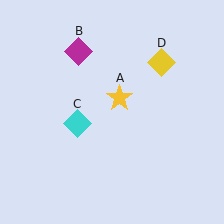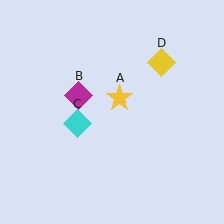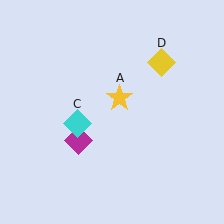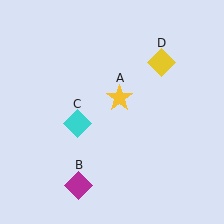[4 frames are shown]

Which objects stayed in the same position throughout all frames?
Yellow star (object A) and cyan diamond (object C) and yellow diamond (object D) remained stationary.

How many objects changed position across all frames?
1 object changed position: magenta diamond (object B).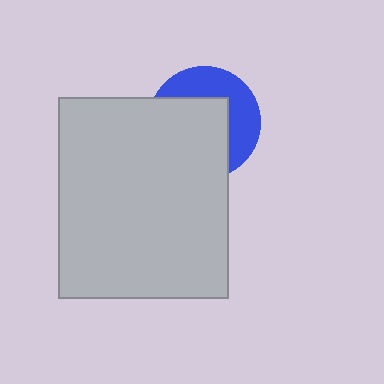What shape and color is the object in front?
The object in front is a light gray rectangle.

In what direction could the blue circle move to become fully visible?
The blue circle could move toward the upper-right. That would shift it out from behind the light gray rectangle entirely.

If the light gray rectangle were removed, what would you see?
You would see the complete blue circle.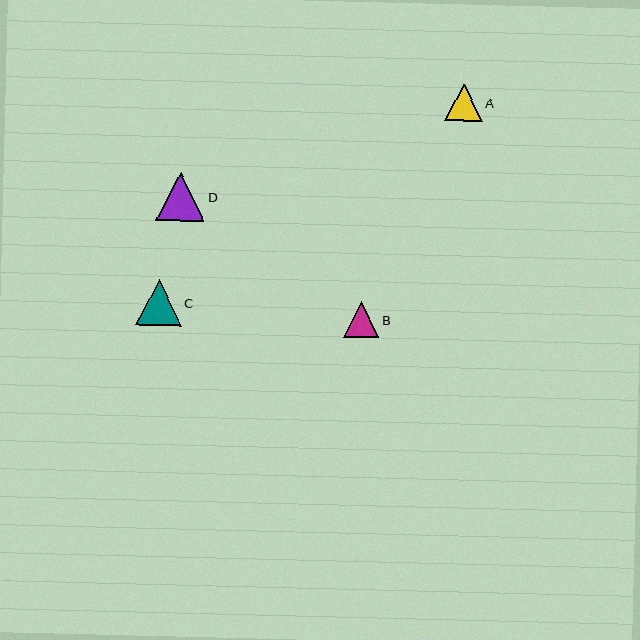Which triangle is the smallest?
Triangle B is the smallest with a size of approximately 35 pixels.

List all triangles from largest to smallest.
From largest to smallest: D, C, A, B.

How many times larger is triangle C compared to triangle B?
Triangle C is approximately 1.3 times the size of triangle B.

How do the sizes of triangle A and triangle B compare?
Triangle A and triangle B are approximately the same size.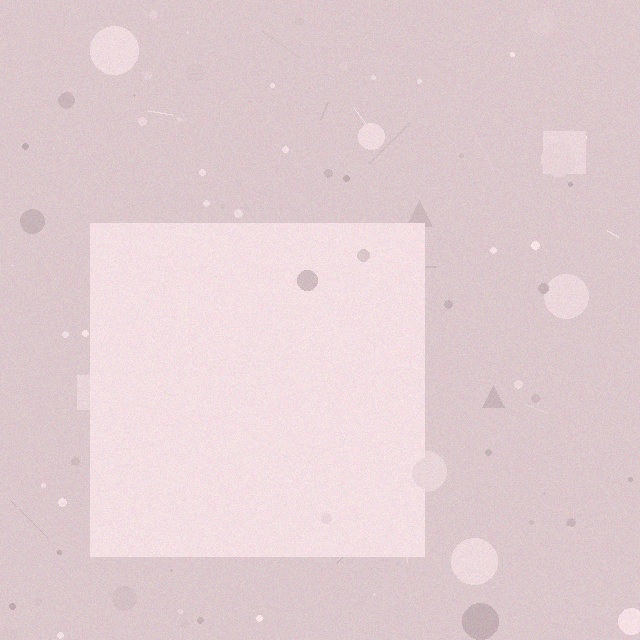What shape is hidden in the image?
A square is hidden in the image.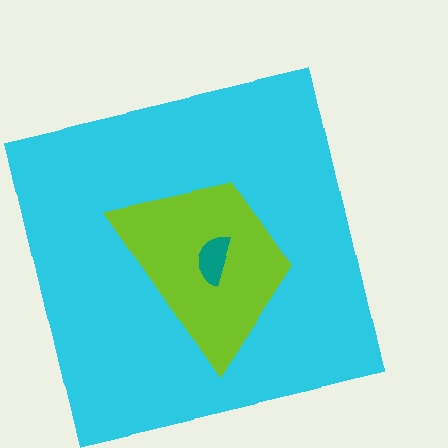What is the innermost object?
The teal semicircle.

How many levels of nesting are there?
3.